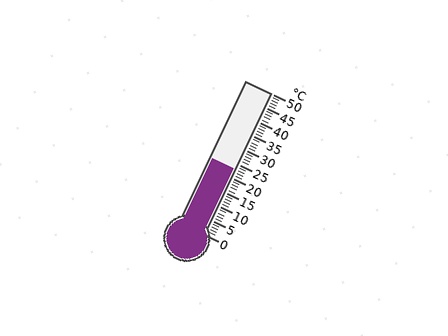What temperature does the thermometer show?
The thermometer shows approximately 23°C.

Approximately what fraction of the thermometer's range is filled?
The thermometer is filled to approximately 45% of its range.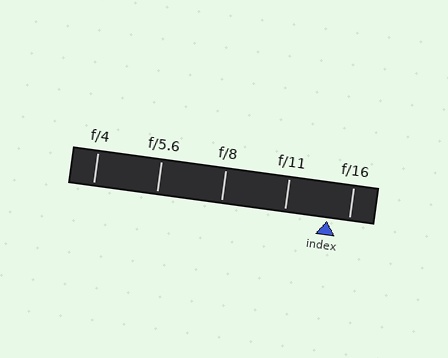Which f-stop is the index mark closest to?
The index mark is closest to f/16.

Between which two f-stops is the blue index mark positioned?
The index mark is between f/11 and f/16.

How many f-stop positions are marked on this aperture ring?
There are 5 f-stop positions marked.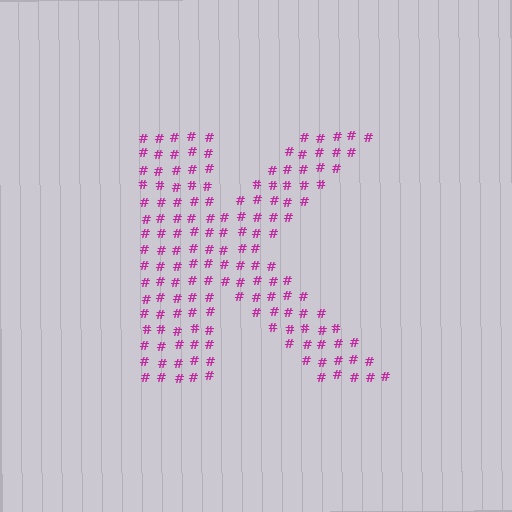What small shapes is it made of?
It is made of small hash symbols.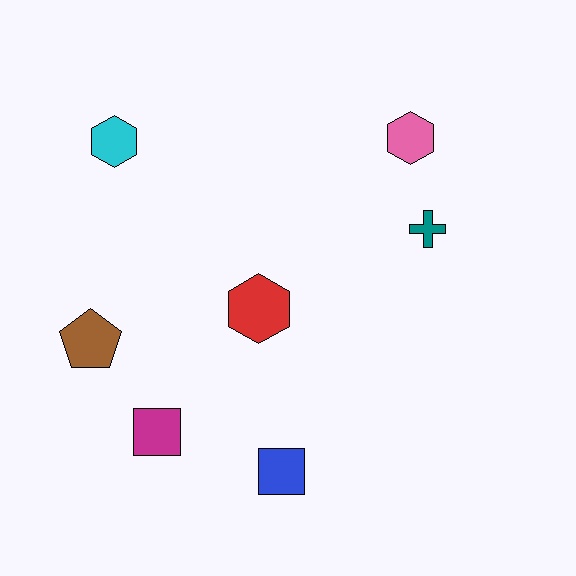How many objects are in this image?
There are 7 objects.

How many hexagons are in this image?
There are 3 hexagons.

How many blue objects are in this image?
There is 1 blue object.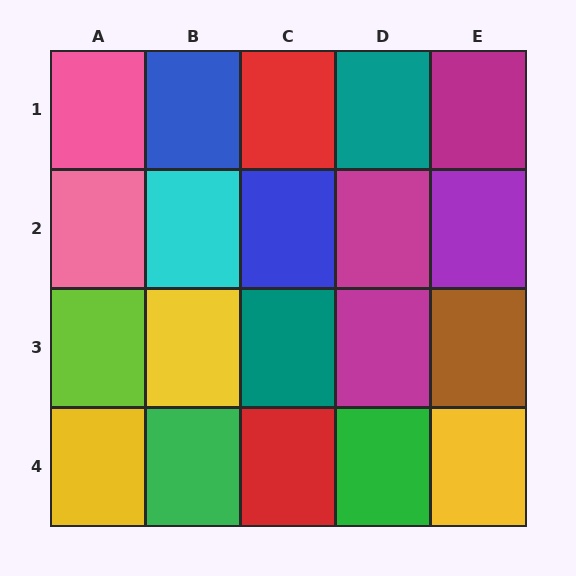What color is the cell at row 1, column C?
Red.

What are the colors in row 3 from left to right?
Lime, yellow, teal, magenta, brown.